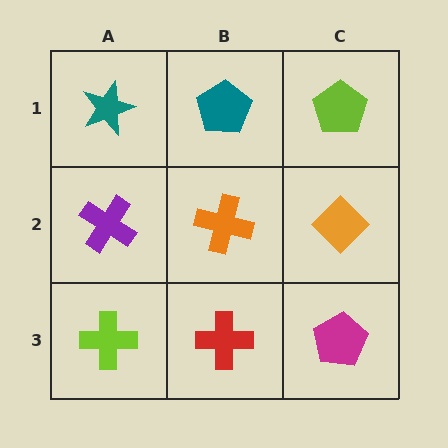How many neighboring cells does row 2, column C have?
3.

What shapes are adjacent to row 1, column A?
A purple cross (row 2, column A), a teal pentagon (row 1, column B).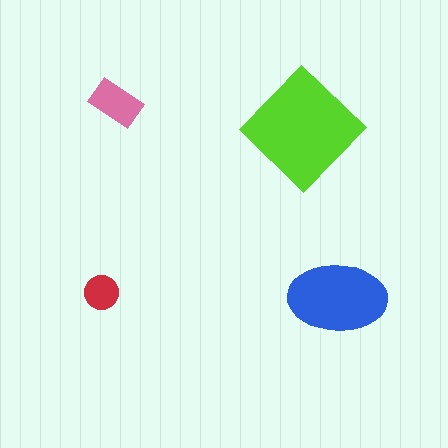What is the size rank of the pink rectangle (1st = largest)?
3rd.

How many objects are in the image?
There are 4 objects in the image.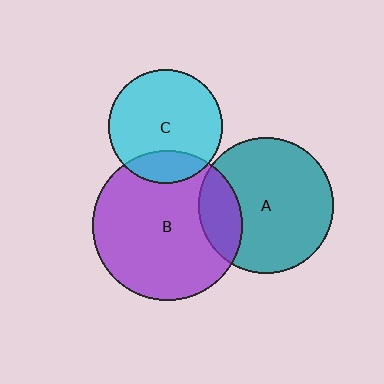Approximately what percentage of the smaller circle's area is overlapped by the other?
Approximately 20%.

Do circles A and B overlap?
Yes.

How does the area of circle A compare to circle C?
Approximately 1.4 times.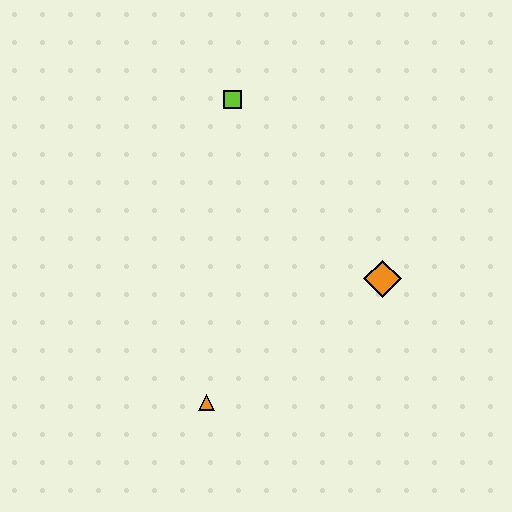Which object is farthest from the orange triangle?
The lime square is farthest from the orange triangle.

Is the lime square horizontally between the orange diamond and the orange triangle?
Yes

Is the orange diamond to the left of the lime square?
No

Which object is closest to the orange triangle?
The orange diamond is closest to the orange triangle.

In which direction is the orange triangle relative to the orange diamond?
The orange triangle is to the left of the orange diamond.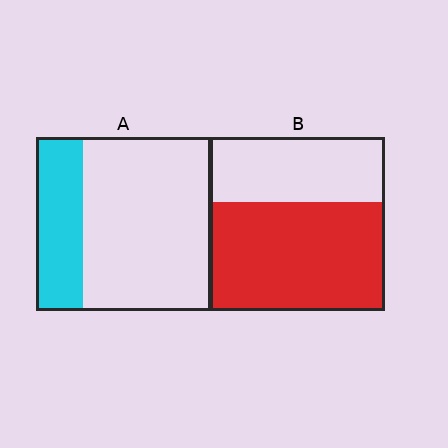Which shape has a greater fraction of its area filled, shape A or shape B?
Shape B.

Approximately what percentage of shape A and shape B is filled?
A is approximately 25% and B is approximately 65%.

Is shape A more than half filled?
No.